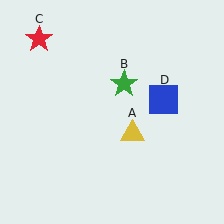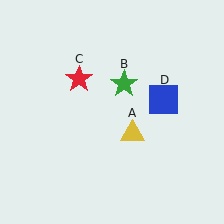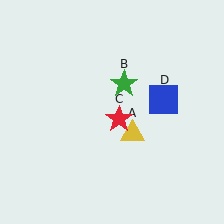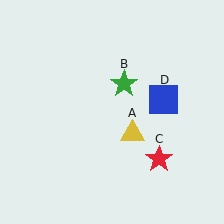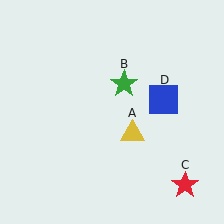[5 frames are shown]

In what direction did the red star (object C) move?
The red star (object C) moved down and to the right.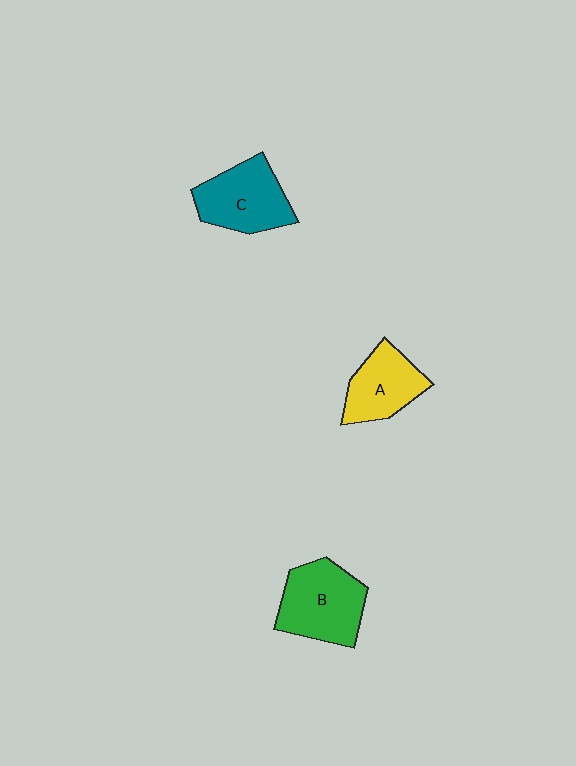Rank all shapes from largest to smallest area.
From largest to smallest: B (green), C (teal), A (yellow).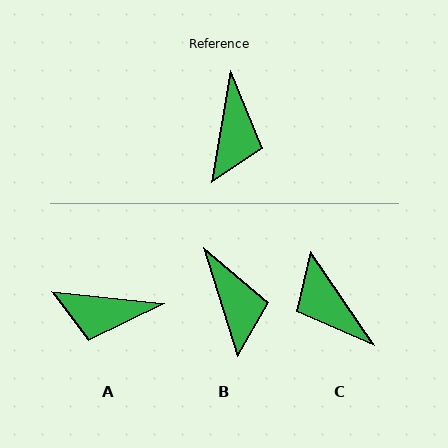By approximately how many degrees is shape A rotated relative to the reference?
Approximately 86 degrees clockwise.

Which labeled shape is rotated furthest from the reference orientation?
C, about 137 degrees away.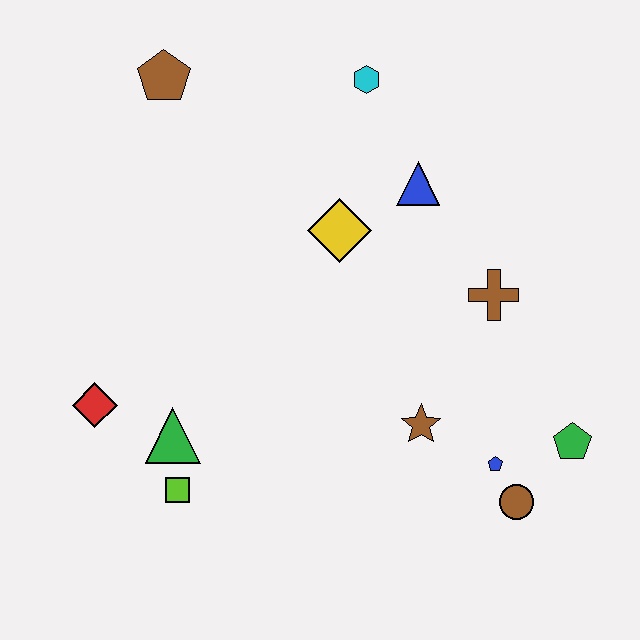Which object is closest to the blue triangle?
The yellow diamond is closest to the blue triangle.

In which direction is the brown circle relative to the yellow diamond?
The brown circle is below the yellow diamond.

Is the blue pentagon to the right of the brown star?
Yes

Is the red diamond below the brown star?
No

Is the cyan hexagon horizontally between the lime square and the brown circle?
Yes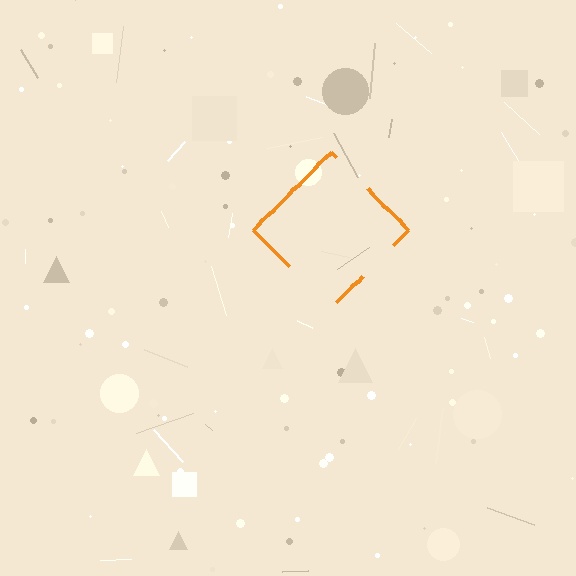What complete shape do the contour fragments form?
The contour fragments form a diamond.